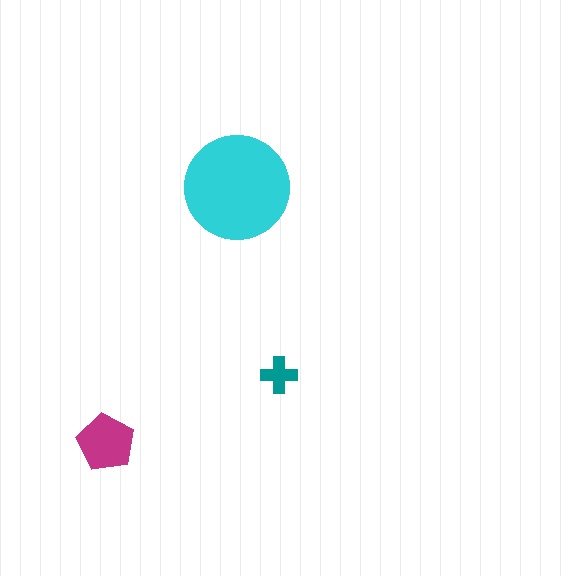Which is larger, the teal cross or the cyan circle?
The cyan circle.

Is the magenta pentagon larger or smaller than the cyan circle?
Smaller.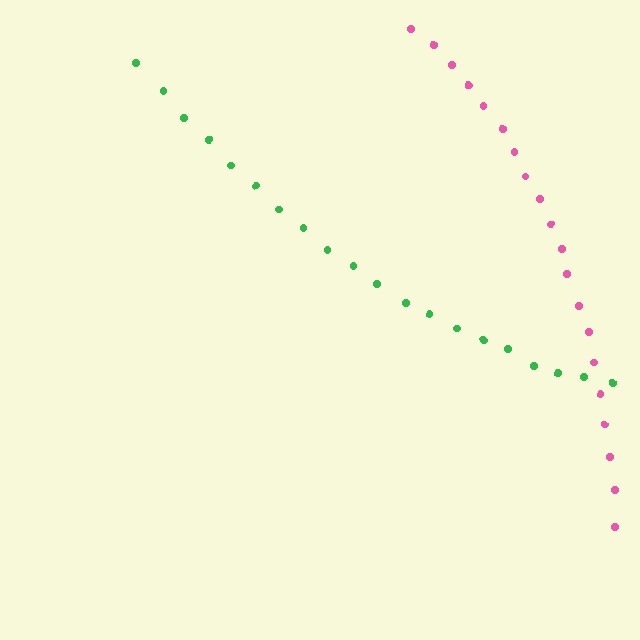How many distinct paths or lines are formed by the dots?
There are 2 distinct paths.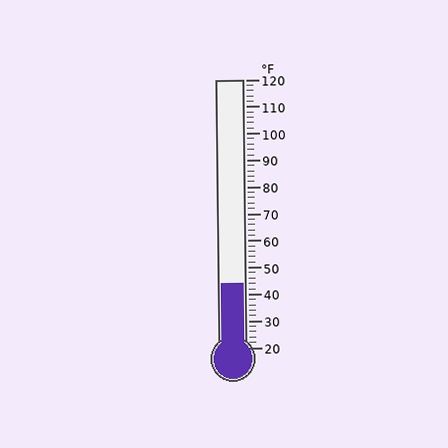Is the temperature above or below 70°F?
The temperature is below 70°F.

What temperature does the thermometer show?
The thermometer shows approximately 44°F.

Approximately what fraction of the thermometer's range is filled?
The thermometer is filled to approximately 25% of its range.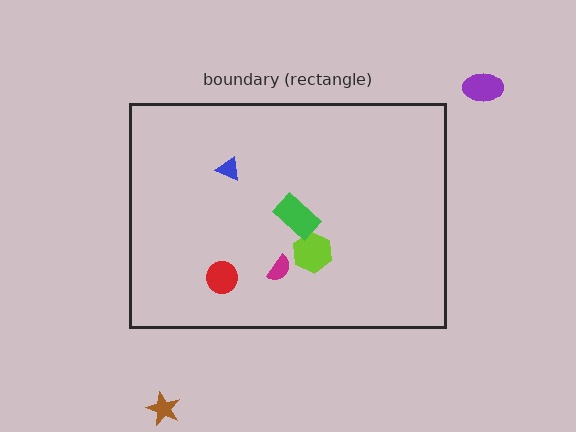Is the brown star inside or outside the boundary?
Outside.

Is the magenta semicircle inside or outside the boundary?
Inside.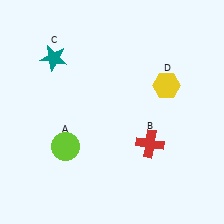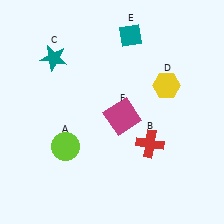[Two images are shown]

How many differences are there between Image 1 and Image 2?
There are 2 differences between the two images.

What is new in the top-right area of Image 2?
A teal diamond (E) was added in the top-right area of Image 2.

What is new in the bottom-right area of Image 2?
A magenta square (F) was added in the bottom-right area of Image 2.